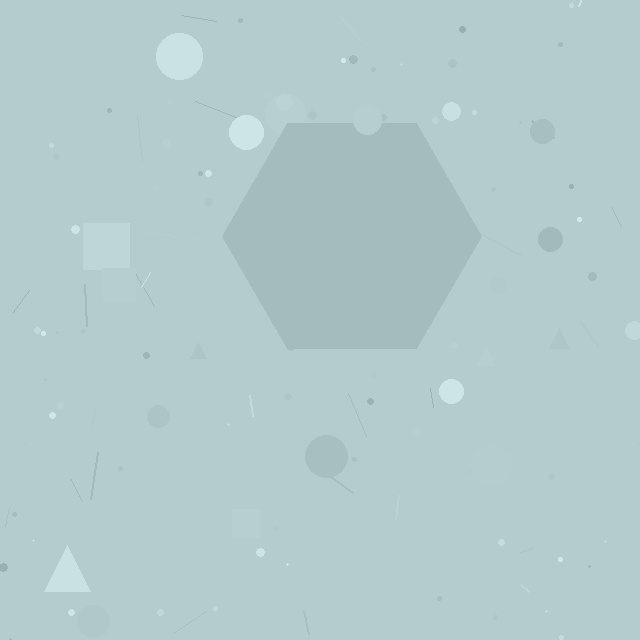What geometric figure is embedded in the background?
A hexagon is embedded in the background.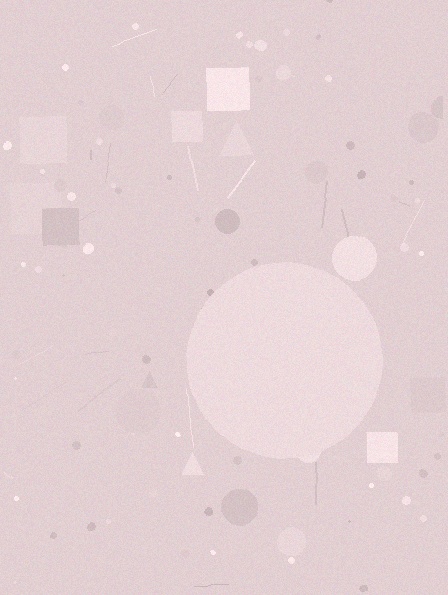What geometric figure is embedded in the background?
A circle is embedded in the background.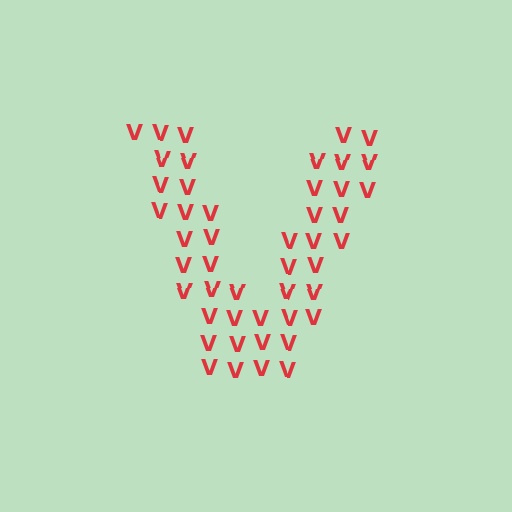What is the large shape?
The large shape is the letter V.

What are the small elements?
The small elements are letter V's.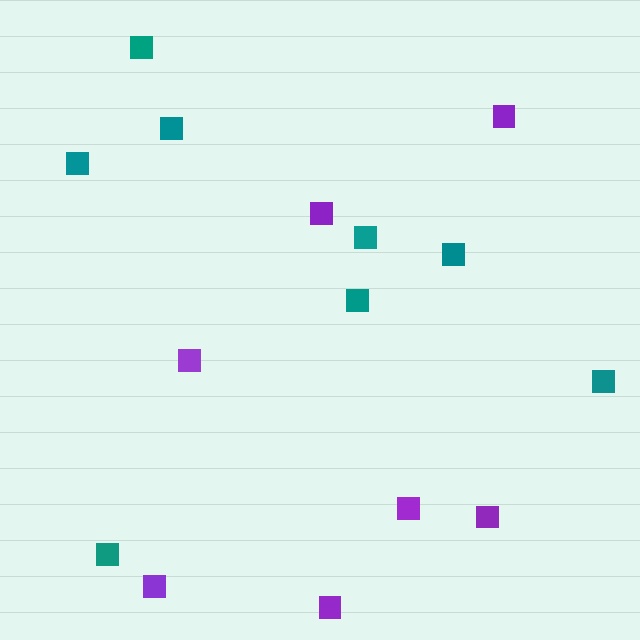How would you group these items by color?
There are 2 groups: one group of teal squares (8) and one group of purple squares (7).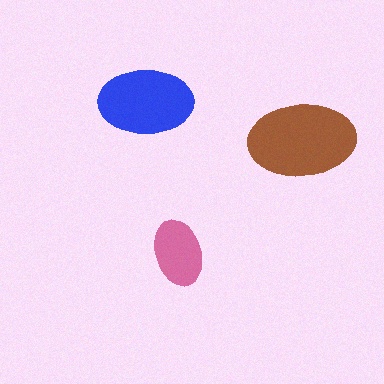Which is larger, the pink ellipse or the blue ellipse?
The blue one.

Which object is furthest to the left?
The blue ellipse is leftmost.